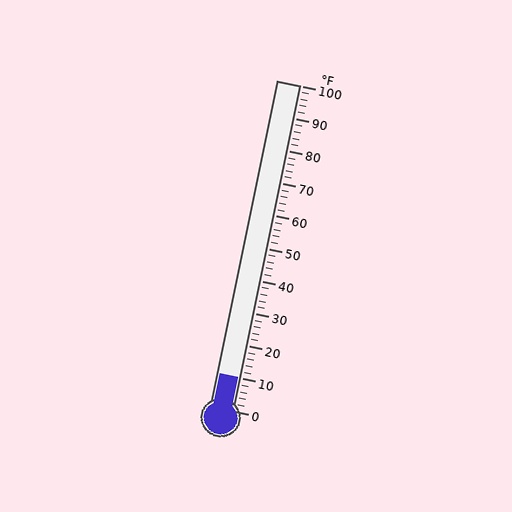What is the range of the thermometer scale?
The thermometer scale ranges from 0°F to 100°F.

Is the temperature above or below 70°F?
The temperature is below 70°F.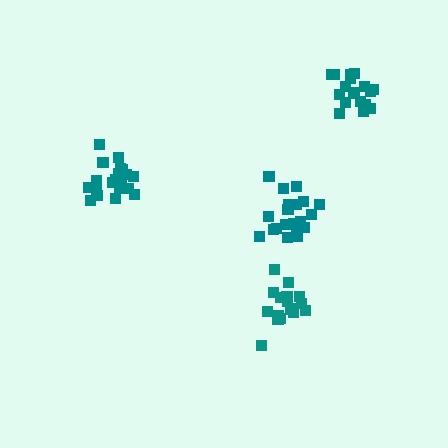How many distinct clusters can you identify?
There are 4 distinct clusters.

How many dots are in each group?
Group 1: 18 dots, Group 2: 20 dots, Group 3: 21 dots, Group 4: 17 dots (76 total).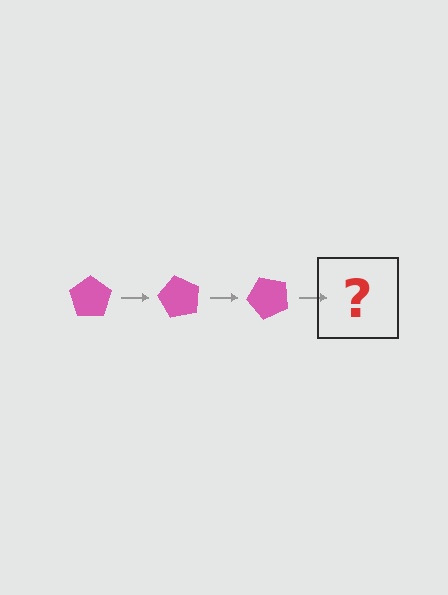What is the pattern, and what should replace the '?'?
The pattern is that the pentagon rotates 60 degrees each step. The '?' should be a pink pentagon rotated 180 degrees.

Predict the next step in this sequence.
The next step is a pink pentagon rotated 180 degrees.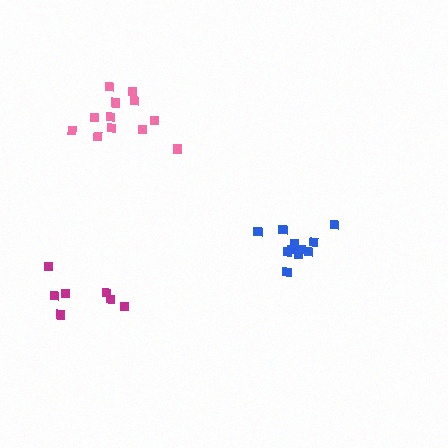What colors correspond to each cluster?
The clusters are colored: pink, blue, magenta.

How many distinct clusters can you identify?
There are 3 distinct clusters.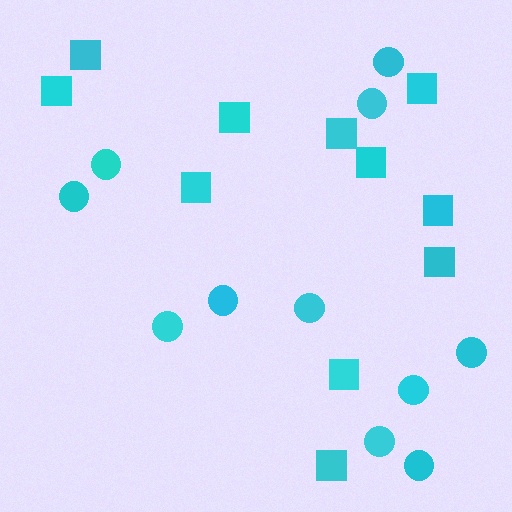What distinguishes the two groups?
There are 2 groups: one group of squares (11) and one group of circles (11).